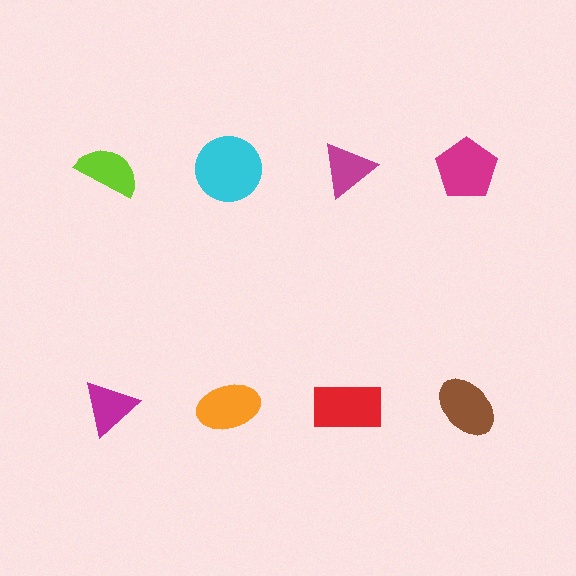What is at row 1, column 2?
A cyan circle.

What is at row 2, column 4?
A brown ellipse.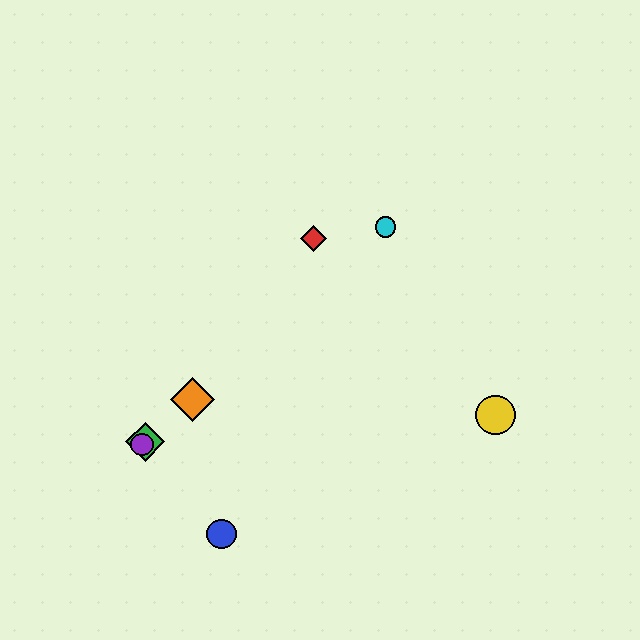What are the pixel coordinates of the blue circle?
The blue circle is at (221, 534).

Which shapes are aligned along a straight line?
The green diamond, the purple circle, the orange diamond, the cyan circle are aligned along a straight line.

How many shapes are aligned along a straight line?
4 shapes (the green diamond, the purple circle, the orange diamond, the cyan circle) are aligned along a straight line.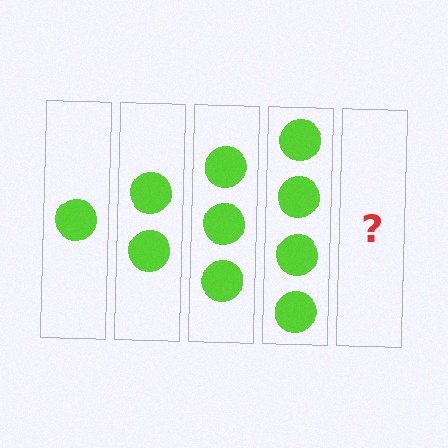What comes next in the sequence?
The next element should be 5 circles.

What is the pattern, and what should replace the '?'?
The pattern is that each step adds one more circle. The '?' should be 5 circles.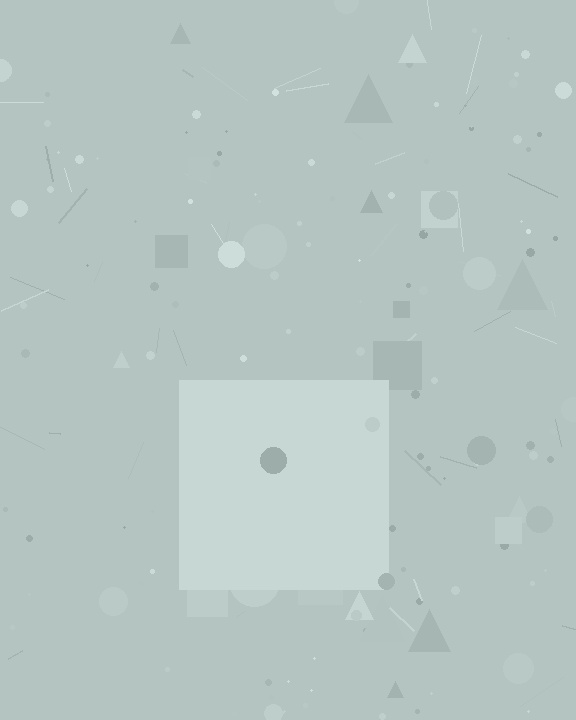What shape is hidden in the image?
A square is hidden in the image.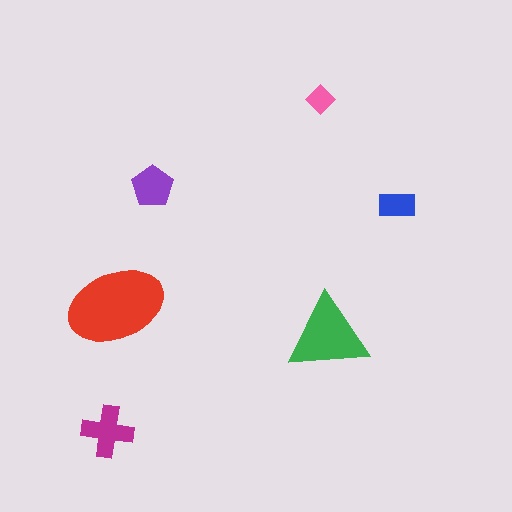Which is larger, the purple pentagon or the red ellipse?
The red ellipse.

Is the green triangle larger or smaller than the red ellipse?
Smaller.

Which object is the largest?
The red ellipse.